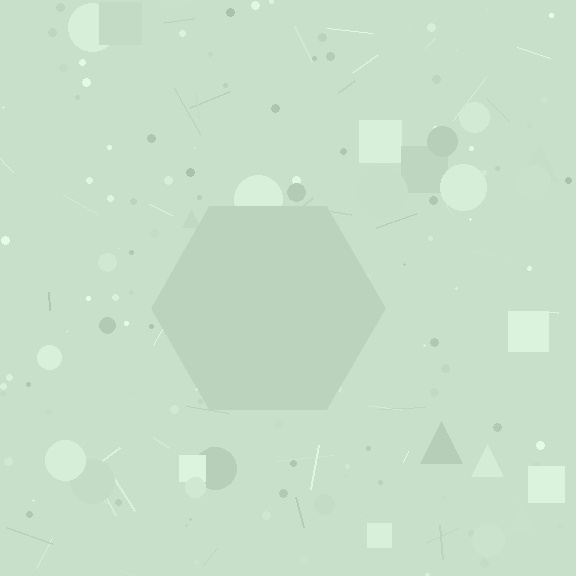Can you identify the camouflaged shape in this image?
The camouflaged shape is a hexagon.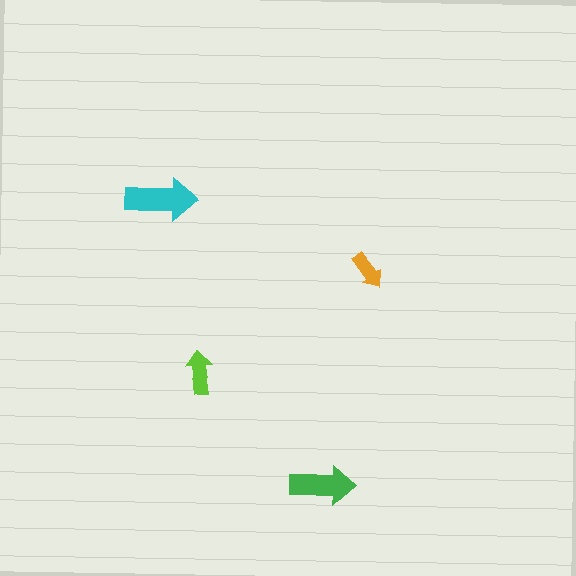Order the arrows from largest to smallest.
the cyan one, the green one, the lime one, the orange one.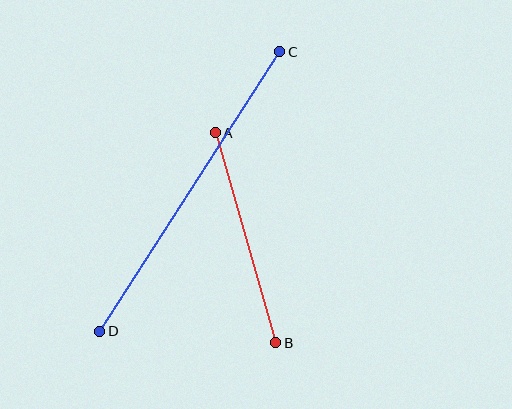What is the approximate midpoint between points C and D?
The midpoint is at approximately (190, 191) pixels.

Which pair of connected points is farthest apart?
Points C and D are farthest apart.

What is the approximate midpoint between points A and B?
The midpoint is at approximately (246, 238) pixels.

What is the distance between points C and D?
The distance is approximately 332 pixels.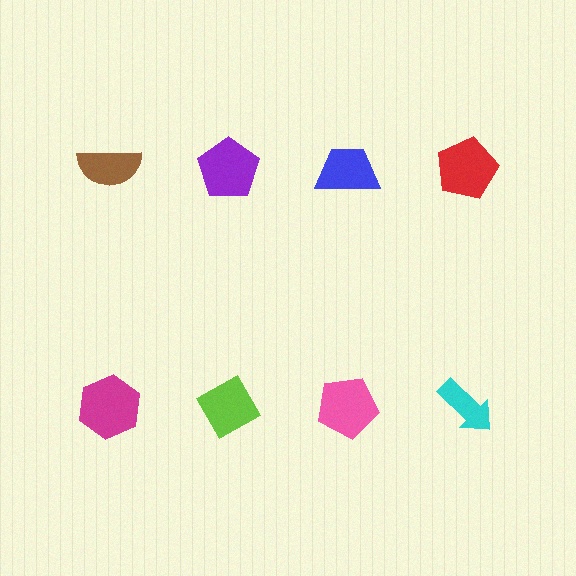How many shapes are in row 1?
4 shapes.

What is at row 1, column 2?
A purple pentagon.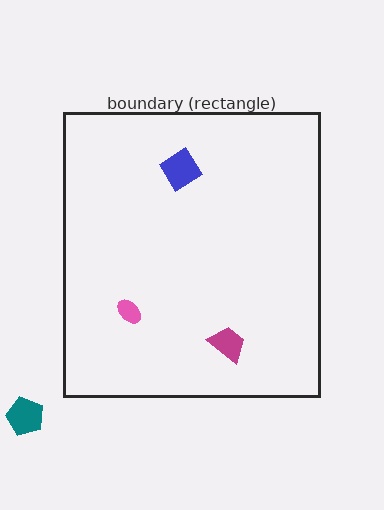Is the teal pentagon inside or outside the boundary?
Outside.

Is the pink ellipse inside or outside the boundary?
Inside.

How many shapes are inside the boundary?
3 inside, 1 outside.